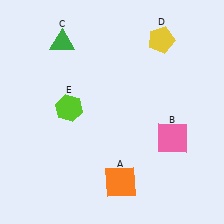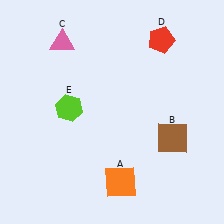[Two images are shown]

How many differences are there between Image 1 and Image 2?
There are 3 differences between the two images.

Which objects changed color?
B changed from pink to brown. C changed from green to pink. D changed from yellow to red.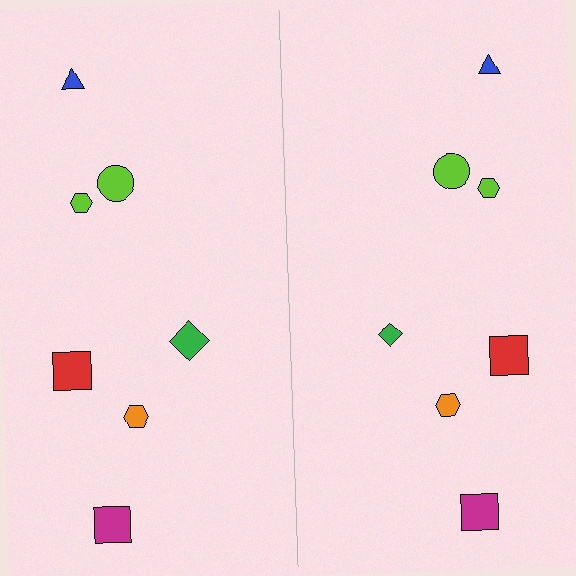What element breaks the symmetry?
The green diamond on the right side has a different size than its mirror counterpart.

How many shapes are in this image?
There are 14 shapes in this image.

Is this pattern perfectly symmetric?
No, the pattern is not perfectly symmetric. The green diamond on the right side has a different size than its mirror counterpart.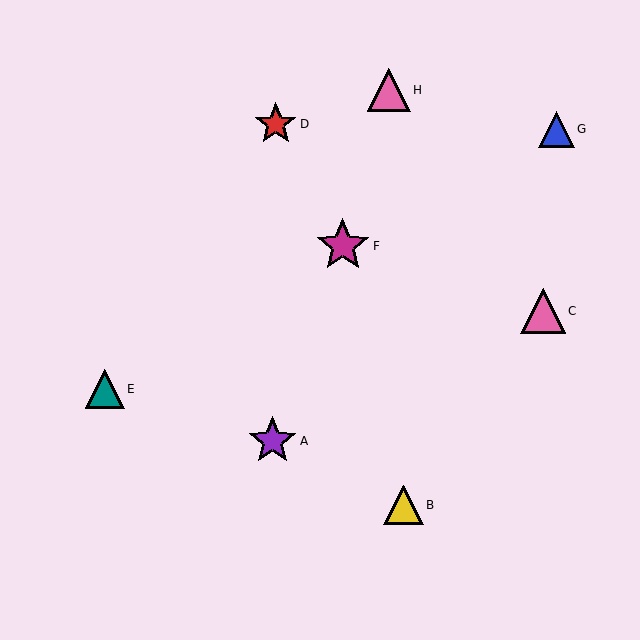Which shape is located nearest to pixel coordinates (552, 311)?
The pink triangle (labeled C) at (543, 311) is nearest to that location.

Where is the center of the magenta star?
The center of the magenta star is at (343, 246).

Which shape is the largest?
The magenta star (labeled F) is the largest.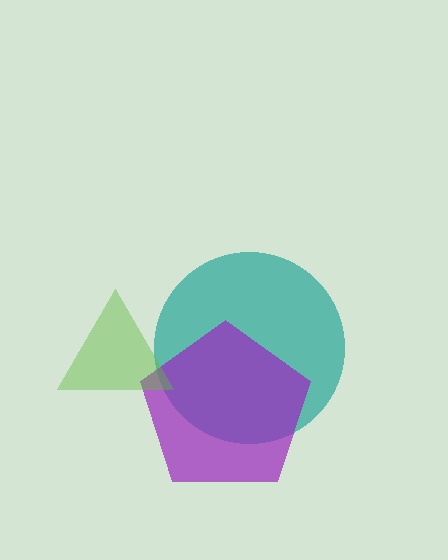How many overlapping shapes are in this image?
There are 3 overlapping shapes in the image.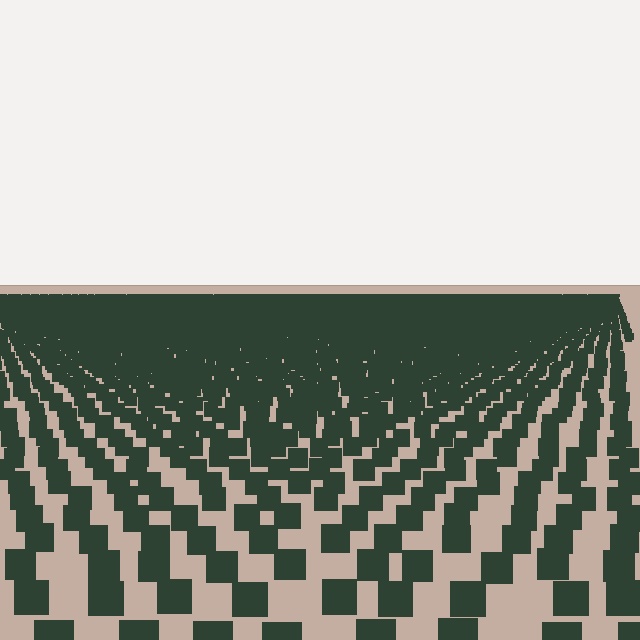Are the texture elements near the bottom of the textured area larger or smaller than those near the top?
Larger. Near the bottom, elements are closer to the viewer and appear at a bigger on-screen size.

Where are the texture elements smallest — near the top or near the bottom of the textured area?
Near the top.